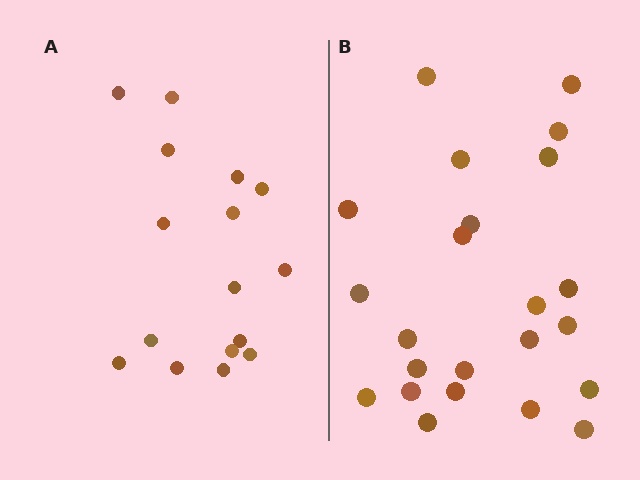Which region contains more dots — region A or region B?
Region B (the right region) has more dots.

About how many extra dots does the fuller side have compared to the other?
Region B has roughly 8 or so more dots than region A.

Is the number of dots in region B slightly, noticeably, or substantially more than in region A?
Region B has noticeably more, but not dramatically so. The ratio is roughly 1.4 to 1.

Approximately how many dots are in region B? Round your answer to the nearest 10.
About 20 dots. (The exact count is 23, which rounds to 20.)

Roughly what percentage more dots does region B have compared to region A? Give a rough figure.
About 45% more.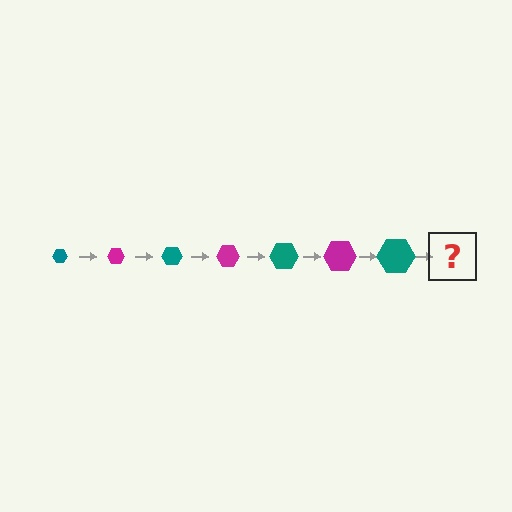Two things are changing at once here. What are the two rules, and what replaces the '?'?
The two rules are that the hexagon grows larger each step and the color cycles through teal and magenta. The '?' should be a magenta hexagon, larger than the previous one.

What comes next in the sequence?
The next element should be a magenta hexagon, larger than the previous one.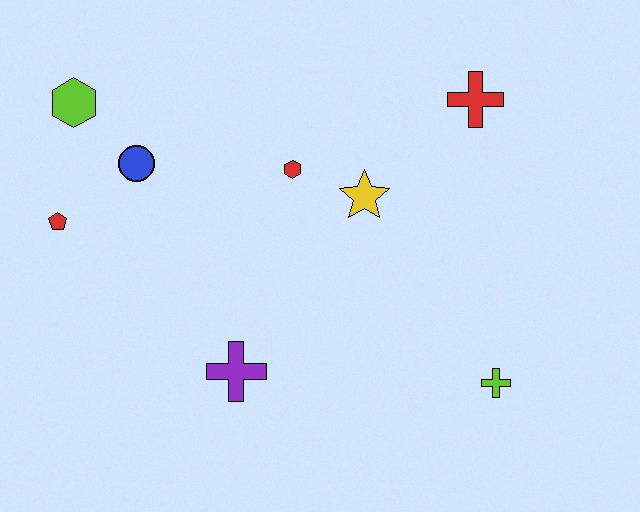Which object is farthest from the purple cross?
The red cross is farthest from the purple cross.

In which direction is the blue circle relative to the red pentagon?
The blue circle is to the right of the red pentagon.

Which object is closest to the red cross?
The yellow star is closest to the red cross.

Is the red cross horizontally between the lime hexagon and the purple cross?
No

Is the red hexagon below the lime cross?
No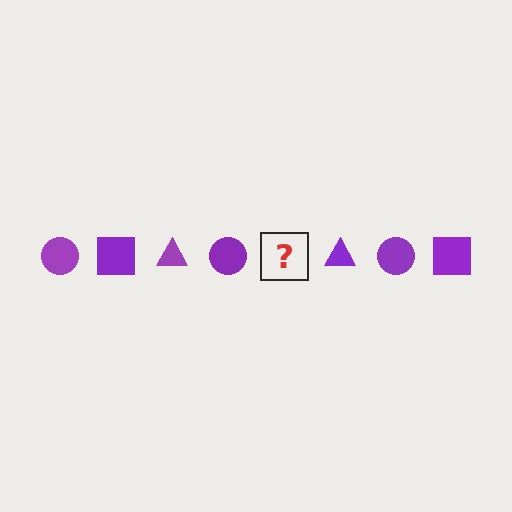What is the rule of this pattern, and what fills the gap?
The rule is that the pattern cycles through circle, square, triangle shapes in purple. The gap should be filled with a purple square.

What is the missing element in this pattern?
The missing element is a purple square.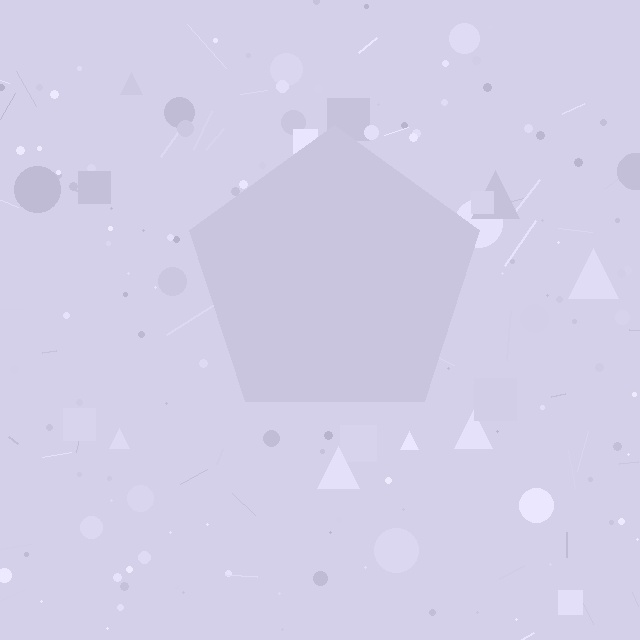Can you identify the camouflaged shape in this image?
The camouflaged shape is a pentagon.